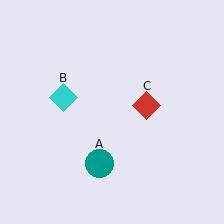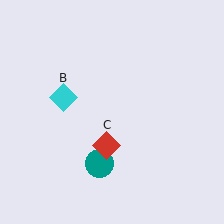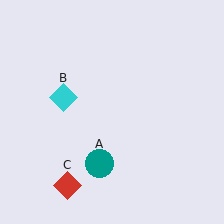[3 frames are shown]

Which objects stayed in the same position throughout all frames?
Teal circle (object A) and cyan diamond (object B) remained stationary.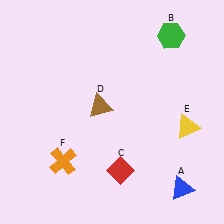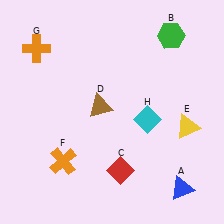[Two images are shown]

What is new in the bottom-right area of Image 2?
A cyan diamond (H) was added in the bottom-right area of Image 2.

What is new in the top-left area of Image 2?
An orange cross (G) was added in the top-left area of Image 2.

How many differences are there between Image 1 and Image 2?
There are 2 differences between the two images.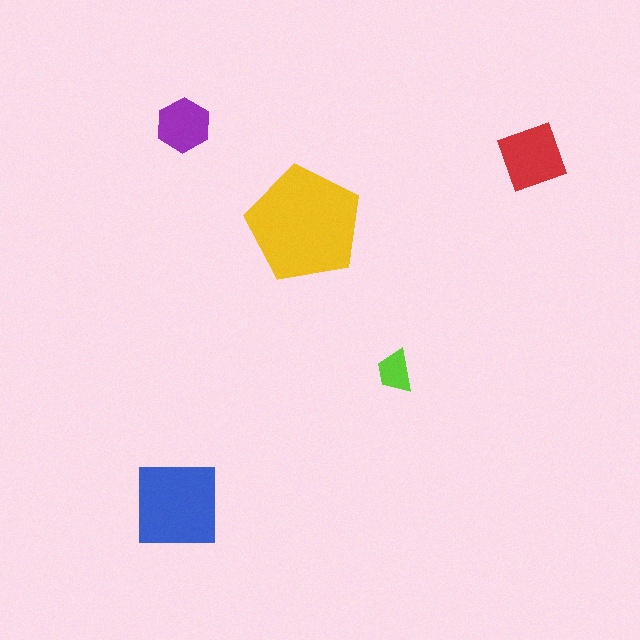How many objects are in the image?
There are 5 objects in the image.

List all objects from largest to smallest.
The yellow pentagon, the blue square, the red diamond, the purple hexagon, the lime trapezoid.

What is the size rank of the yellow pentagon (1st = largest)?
1st.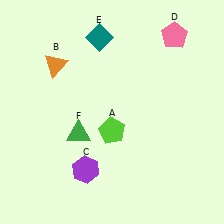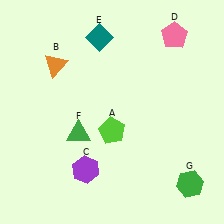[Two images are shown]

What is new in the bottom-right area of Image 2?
A green hexagon (G) was added in the bottom-right area of Image 2.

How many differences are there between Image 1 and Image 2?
There is 1 difference between the two images.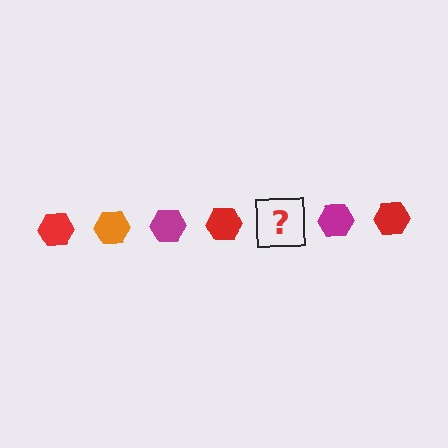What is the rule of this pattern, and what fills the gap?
The rule is that the pattern cycles through red, orange, magenta hexagons. The gap should be filled with an orange hexagon.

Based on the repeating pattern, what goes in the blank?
The blank should be an orange hexagon.